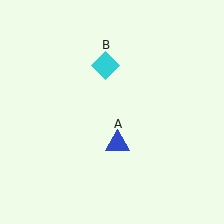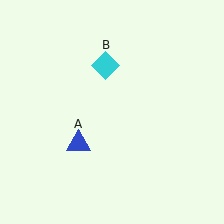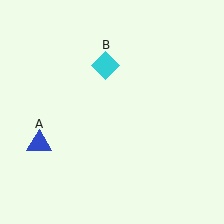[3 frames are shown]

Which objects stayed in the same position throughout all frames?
Cyan diamond (object B) remained stationary.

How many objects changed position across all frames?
1 object changed position: blue triangle (object A).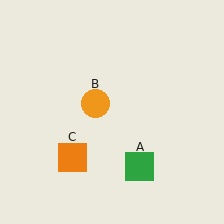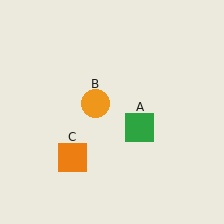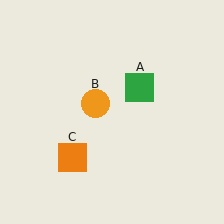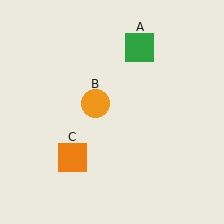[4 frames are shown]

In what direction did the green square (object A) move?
The green square (object A) moved up.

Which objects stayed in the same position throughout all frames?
Orange circle (object B) and orange square (object C) remained stationary.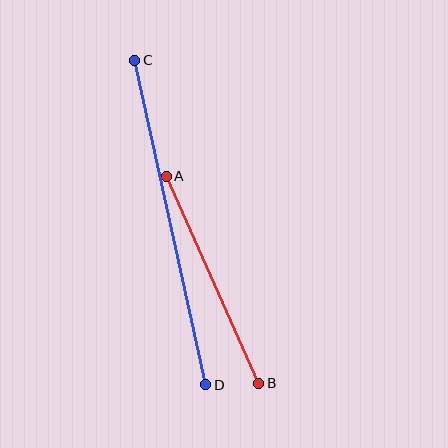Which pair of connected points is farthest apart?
Points C and D are farthest apart.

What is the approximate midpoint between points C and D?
The midpoint is at approximately (170, 223) pixels.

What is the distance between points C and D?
The distance is approximately 332 pixels.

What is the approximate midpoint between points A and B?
The midpoint is at approximately (213, 280) pixels.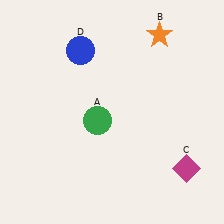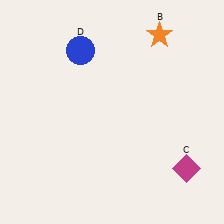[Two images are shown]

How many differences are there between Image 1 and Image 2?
There is 1 difference between the two images.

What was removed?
The green circle (A) was removed in Image 2.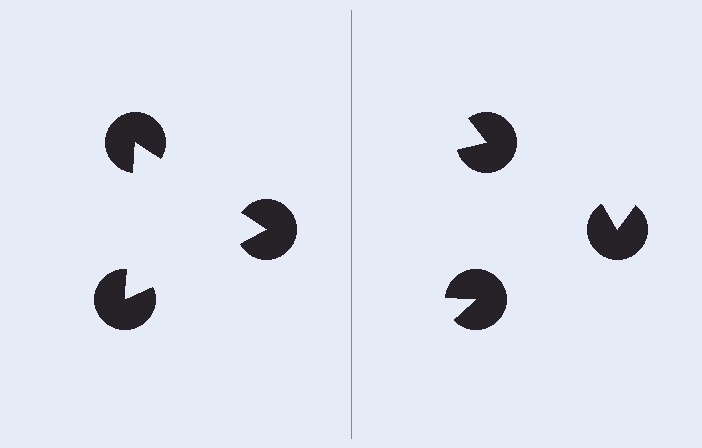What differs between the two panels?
The pac-man discs are positioned identically on both sides; only the wedge orientations differ. On the left they align to a triangle; on the right they are misaligned.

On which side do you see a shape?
An illusory triangle appears on the left side. On the right side the wedge cuts are rotated, so no coherent shape forms.